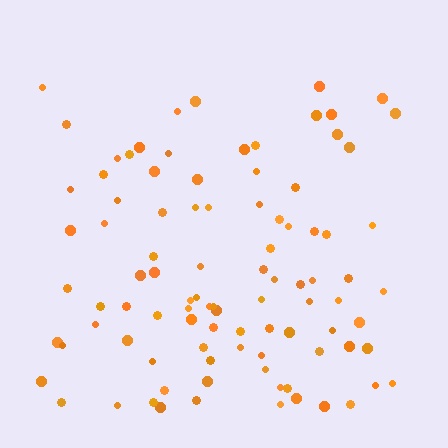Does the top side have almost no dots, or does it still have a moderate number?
Still a moderate number, just noticeably fewer than the bottom.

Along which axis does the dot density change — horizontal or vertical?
Vertical.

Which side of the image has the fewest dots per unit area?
The top.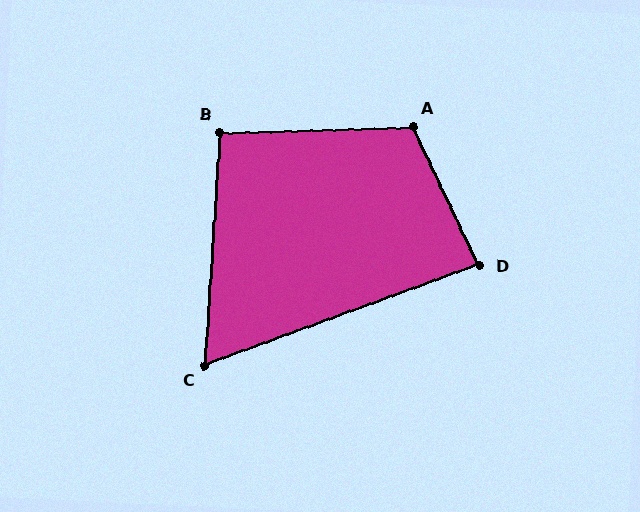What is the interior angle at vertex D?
Approximately 85 degrees (acute).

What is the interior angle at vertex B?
Approximately 95 degrees (obtuse).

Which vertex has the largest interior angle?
A, at approximately 114 degrees.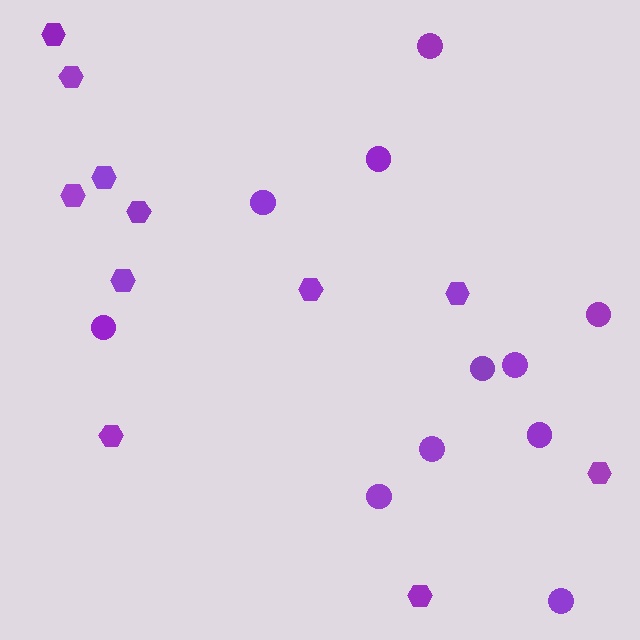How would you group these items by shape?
There are 2 groups: one group of hexagons (11) and one group of circles (11).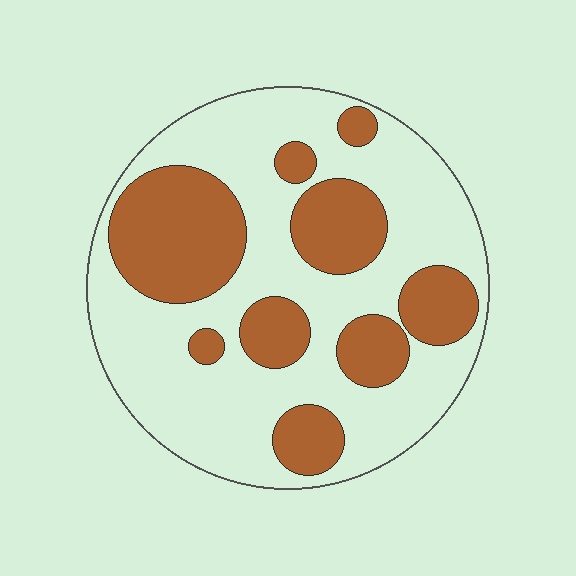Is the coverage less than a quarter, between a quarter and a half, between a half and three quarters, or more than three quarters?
Between a quarter and a half.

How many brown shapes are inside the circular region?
9.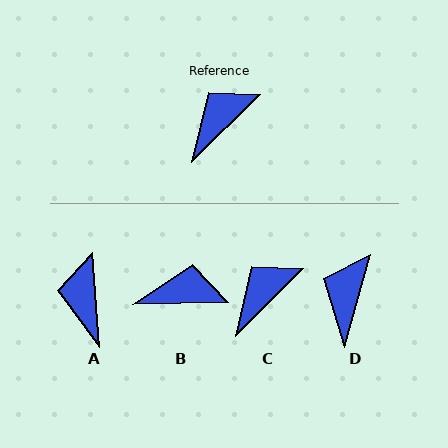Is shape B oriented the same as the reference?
No, it is off by about 44 degrees.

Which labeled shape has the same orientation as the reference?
C.